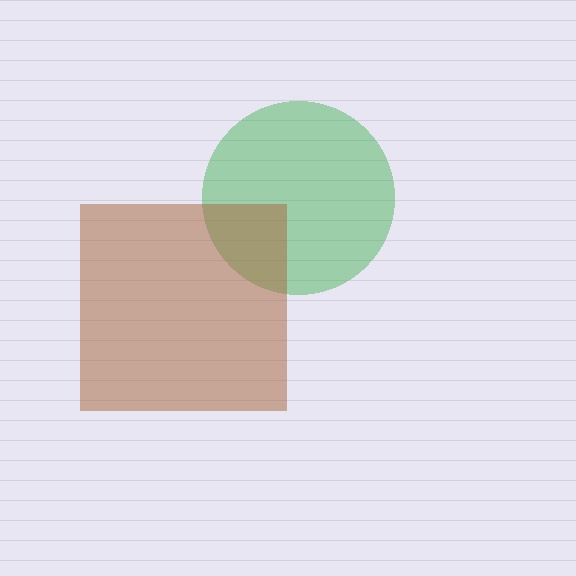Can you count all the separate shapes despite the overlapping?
Yes, there are 2 separate shapes.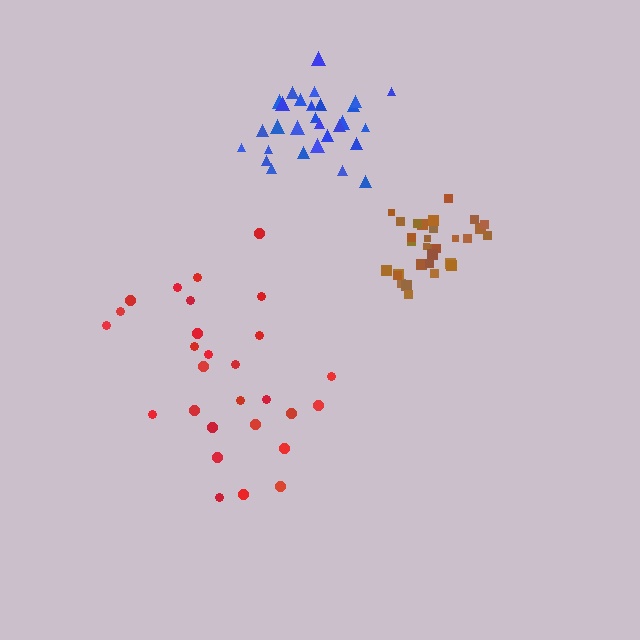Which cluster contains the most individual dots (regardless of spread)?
Brown (31).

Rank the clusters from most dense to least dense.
brown, blue, red.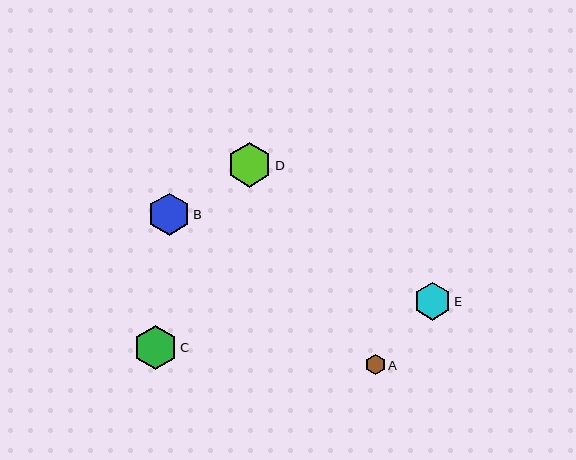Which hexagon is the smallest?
Hexagon A is the smallest with a size of approximately 20 pixels.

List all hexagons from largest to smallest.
From largest to smallest: D, C, B, E, A.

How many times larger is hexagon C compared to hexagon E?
Hexagon C is approximately 1.2 times the size of hexagon E.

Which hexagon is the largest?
Hexagon D is the largest with a size of approximately 45 pixels.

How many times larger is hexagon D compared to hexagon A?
Hexagon D is approximately 2.2 times the size of hexagon A.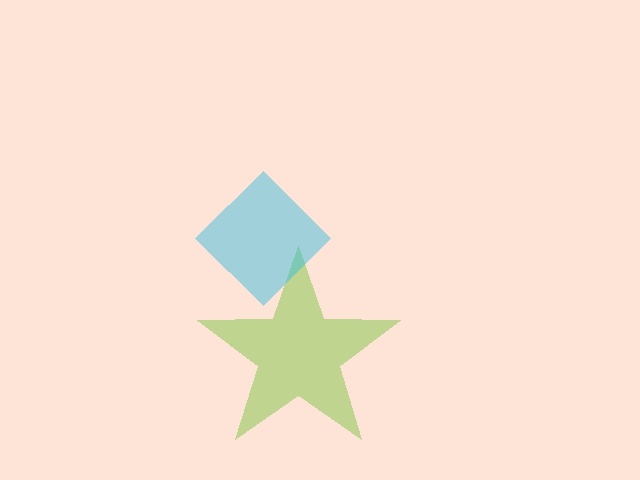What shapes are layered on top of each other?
The layered shapes are: a lime star, a cyan diamond.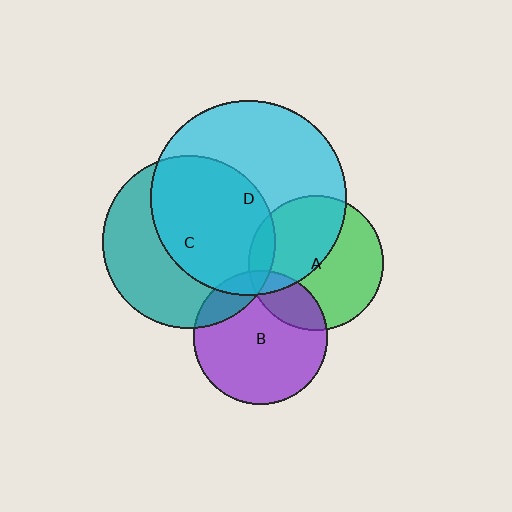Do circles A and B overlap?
Yes.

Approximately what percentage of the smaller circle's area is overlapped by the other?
Approximately 20%.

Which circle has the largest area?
Circle D (cyan).